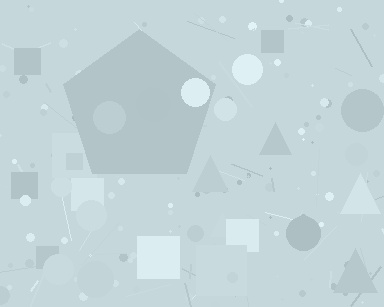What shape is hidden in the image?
A pentagon is hidden in the image.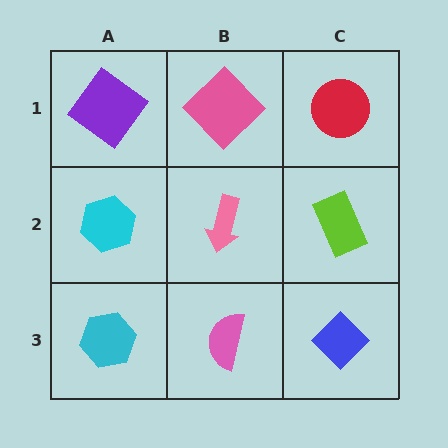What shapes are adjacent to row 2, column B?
A pink diamond (row 1, column B), a pink semicircle (row 3, column B), a cyan hexagon (row 2, column A), a lime rectangle (row 2, column C).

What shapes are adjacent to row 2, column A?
A purple diamond (row 1, column A), a cyan hexagon (row 3, column A), a pink arrow (row 2, column B).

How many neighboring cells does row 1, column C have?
2.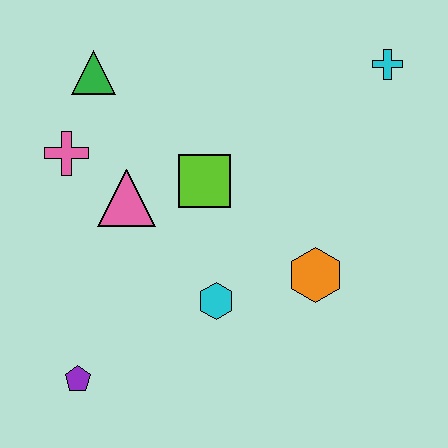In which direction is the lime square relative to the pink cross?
The lime square is to the right of the pink cross.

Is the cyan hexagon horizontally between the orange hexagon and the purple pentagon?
Yes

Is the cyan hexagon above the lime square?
No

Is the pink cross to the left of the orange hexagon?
Yes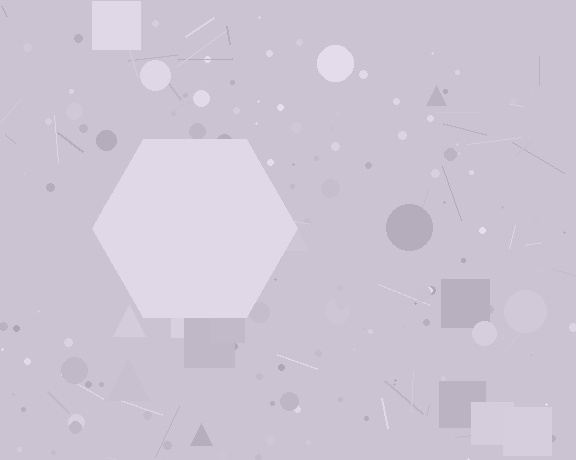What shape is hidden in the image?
A hexagon is hidden in the image.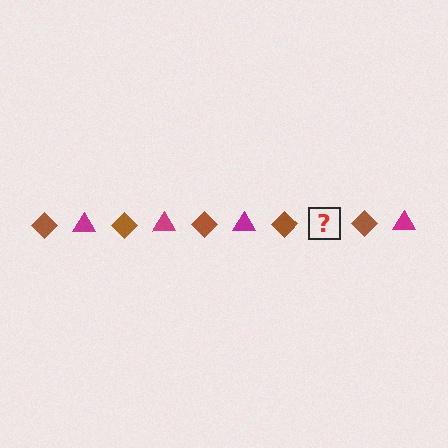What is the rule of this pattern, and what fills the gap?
The rule is that the pattern alternates between brown diamond and magenta triangle. The gap should be filled with a magenta triangle.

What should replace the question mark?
The question mark should be replaced with a magenta triangle.